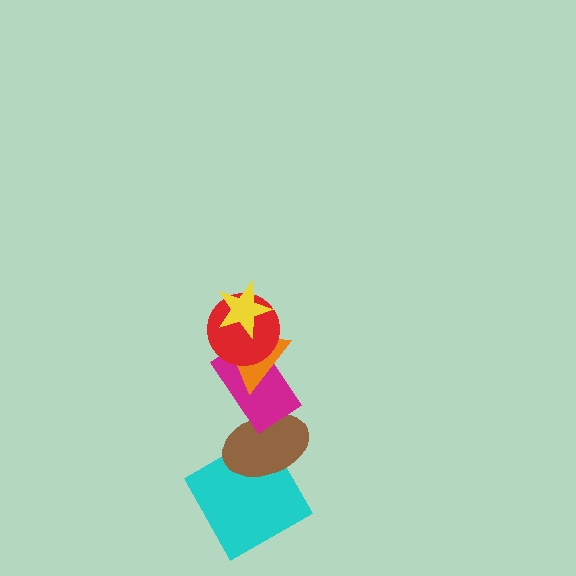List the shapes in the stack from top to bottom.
From top to bottom: the yellow star, the red circle, the orange triangle, the magenta rectangle, the brown ellipse, the cyan square.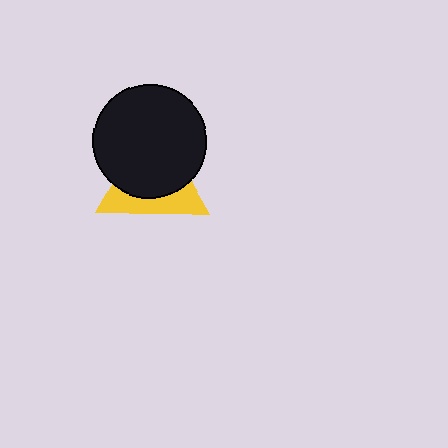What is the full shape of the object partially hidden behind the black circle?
The partially hidden object is a yellow triangle.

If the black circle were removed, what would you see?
You would see the complete yellow triangle.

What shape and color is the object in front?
The object in front is a black circle.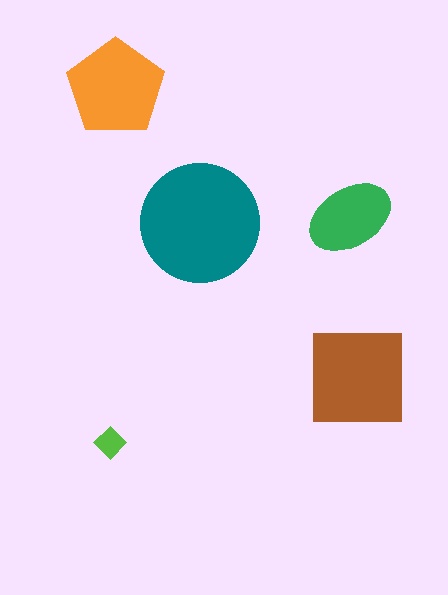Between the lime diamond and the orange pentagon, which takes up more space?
The orange pentagon.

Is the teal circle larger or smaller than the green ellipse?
Larger.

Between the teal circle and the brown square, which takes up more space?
The teal circle.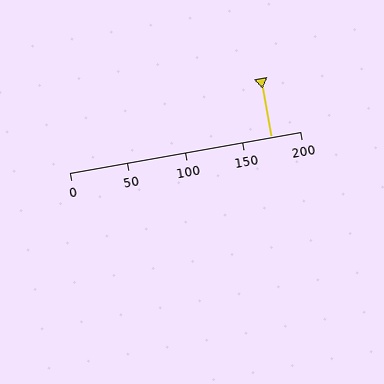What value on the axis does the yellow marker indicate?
The marker indicates approximately 175.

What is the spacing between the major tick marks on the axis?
The major ticks are spaced 50 apart.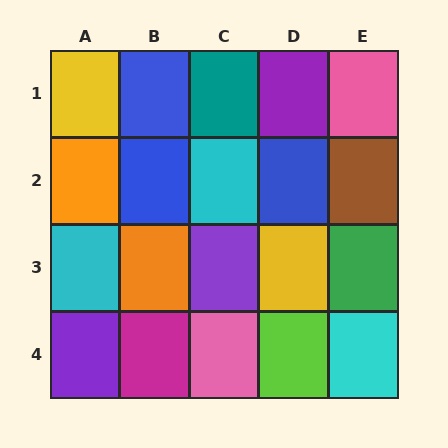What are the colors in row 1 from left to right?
Yellow, blue, teal, purple, pink.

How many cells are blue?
3 cells are blue.